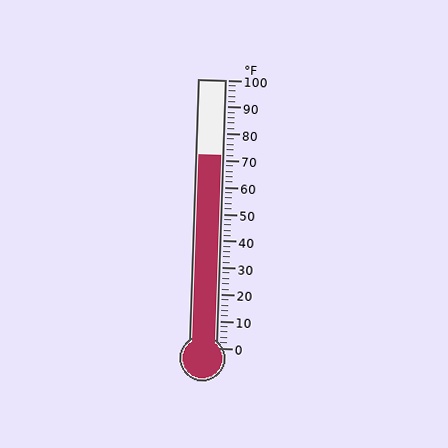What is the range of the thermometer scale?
The thermometer scale ranges from 0°F to 100°F.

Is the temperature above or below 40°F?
The temperature is above 40°F.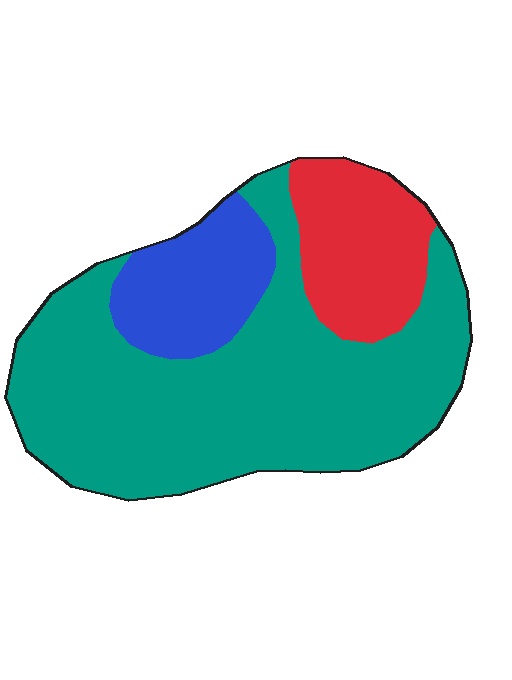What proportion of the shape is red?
Red takes up between a sixth and a third of the shape.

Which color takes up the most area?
Teal, at roughly 65%.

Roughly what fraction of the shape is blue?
Blue takes up about one sixth (1/6) of the shape.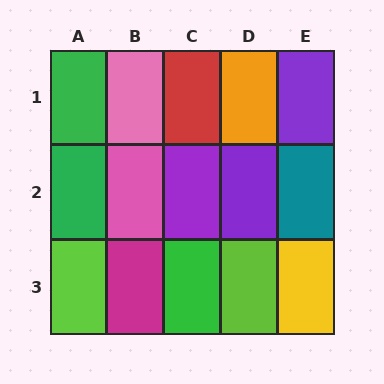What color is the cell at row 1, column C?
Red.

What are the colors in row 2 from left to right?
Green, pink, purple, purple, teal.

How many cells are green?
3 cells are green.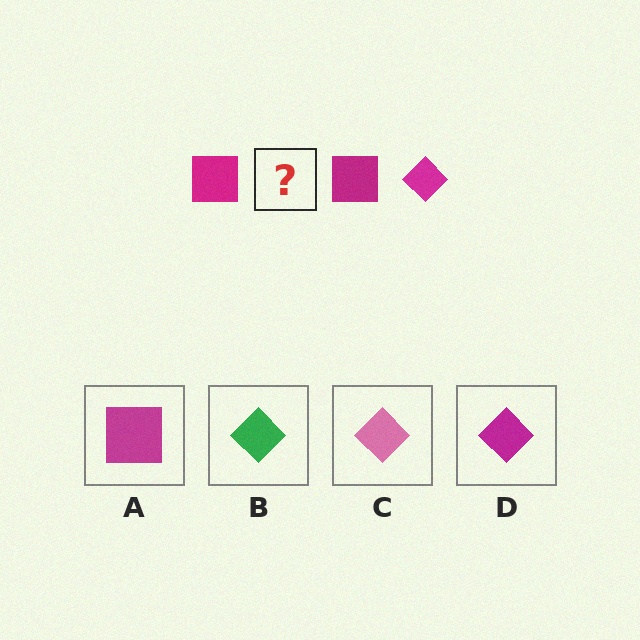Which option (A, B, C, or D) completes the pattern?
D.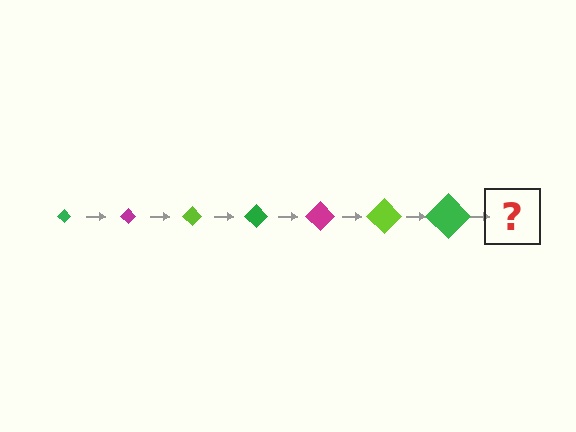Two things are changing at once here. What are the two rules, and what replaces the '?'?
The two rules are that the diamond grows larger each step and the color cycles through green, magenta, and lime. The '?' should be a magenta diamond, larger than the previous one.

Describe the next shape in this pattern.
It should be a magenta diamond, larger than the previous one.